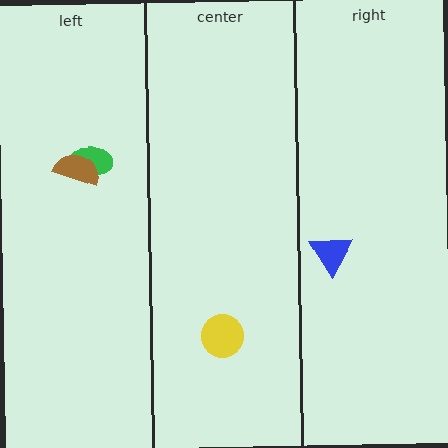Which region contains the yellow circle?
The center region.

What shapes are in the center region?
The yellow circle.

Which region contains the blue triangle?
The right region.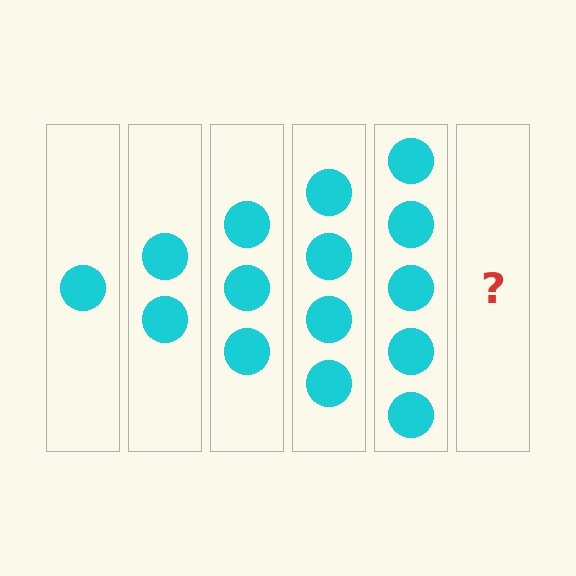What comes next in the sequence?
The next element should be 6 circles.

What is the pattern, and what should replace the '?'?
The pattern is that each step adds one more circle. The '?' should be 6 circles.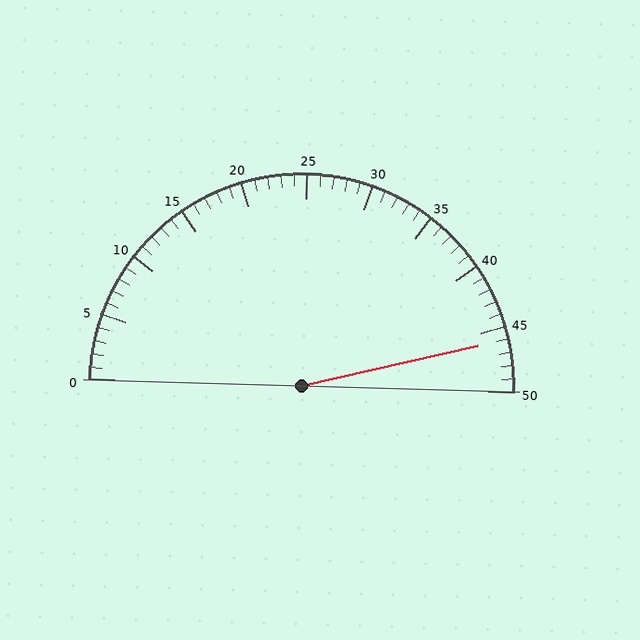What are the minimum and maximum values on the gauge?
The gauge ranges from 0 to 50.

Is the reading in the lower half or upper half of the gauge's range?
The reading is in the upper half of the range (0 to 50).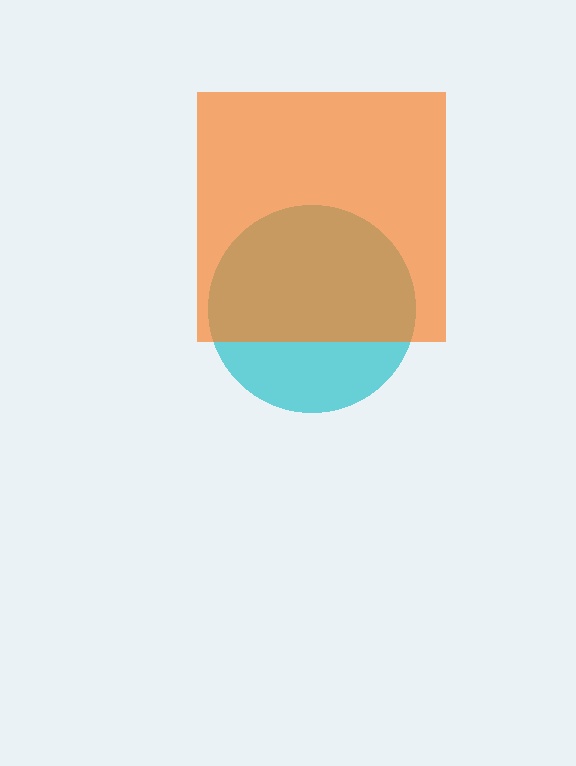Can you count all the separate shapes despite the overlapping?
Yes, there are 2 separate shapes.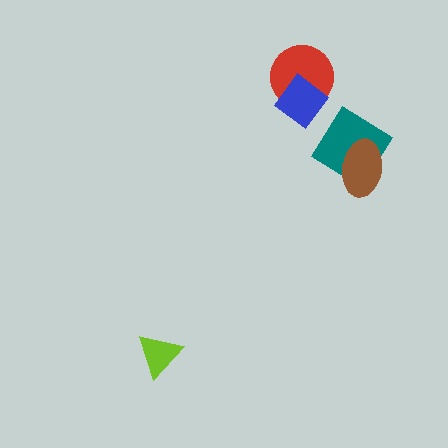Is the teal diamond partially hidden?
Yes, it is partially covered by another shape.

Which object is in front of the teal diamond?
The brown ellipse is in front of the teal diamond.